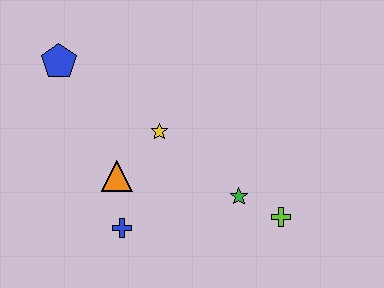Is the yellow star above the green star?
Yes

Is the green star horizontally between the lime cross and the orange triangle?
Yes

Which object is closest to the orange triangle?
The blue cross is closest to the orange triangle.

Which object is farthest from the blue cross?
The blue pentagon is farthest from the blue cross.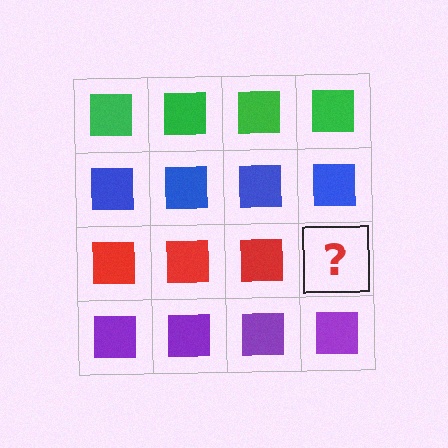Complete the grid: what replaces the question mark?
The question mark should be replaced with a red square.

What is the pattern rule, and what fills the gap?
The rule is that each row has a consistent color. The gap should be filled with a red square.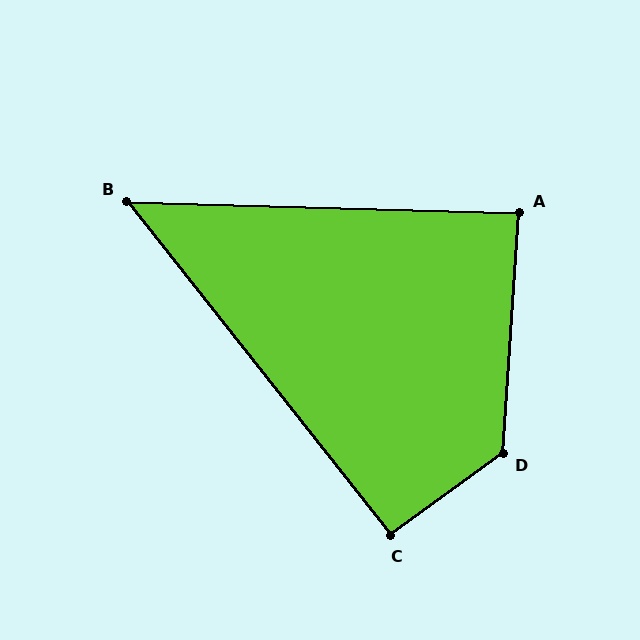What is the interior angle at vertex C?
Approximately 92 degrees (approximately right).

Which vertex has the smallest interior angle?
B, at approximately 50 degrees.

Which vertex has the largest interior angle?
D, at approximately 130 degrees.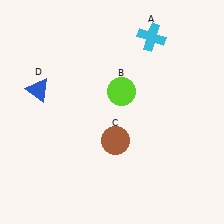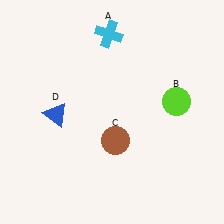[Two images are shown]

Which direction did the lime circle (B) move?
The lime circle (B) moved right.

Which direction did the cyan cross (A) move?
The cyan cross (A) moved left.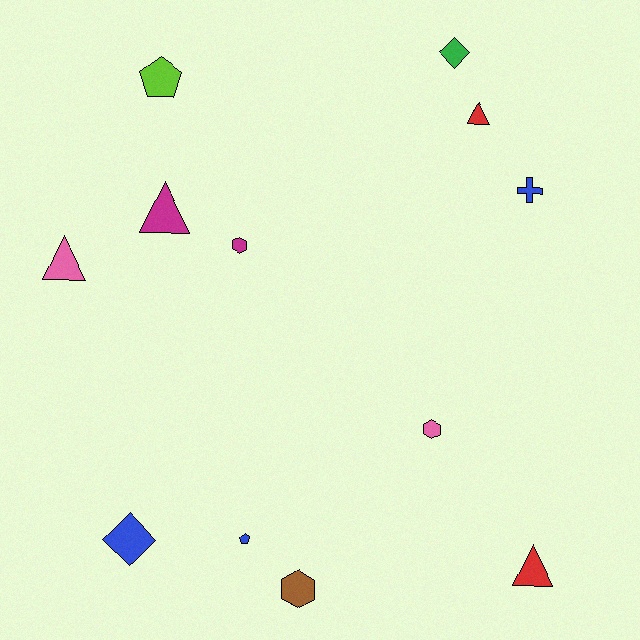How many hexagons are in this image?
There are 3 hexagons.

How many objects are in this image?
There are 12 objects.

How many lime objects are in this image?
There is 1 lime object.